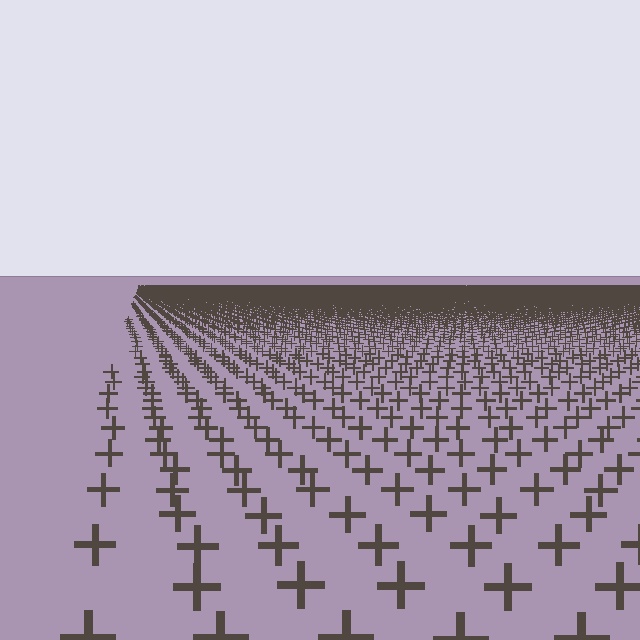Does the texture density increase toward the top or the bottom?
Density increases toward the top.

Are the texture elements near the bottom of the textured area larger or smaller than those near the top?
Larger. Near the bottom, elements are closer to the viewer and appear at a bigger on-screen size.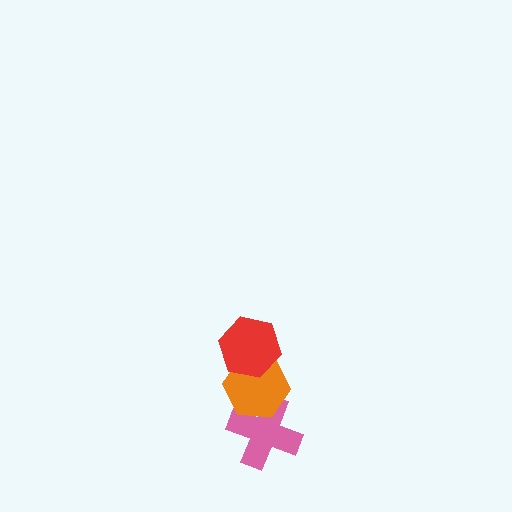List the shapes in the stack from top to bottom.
From top to bottom: the red hexagon, the orange hexagon, the pink cross.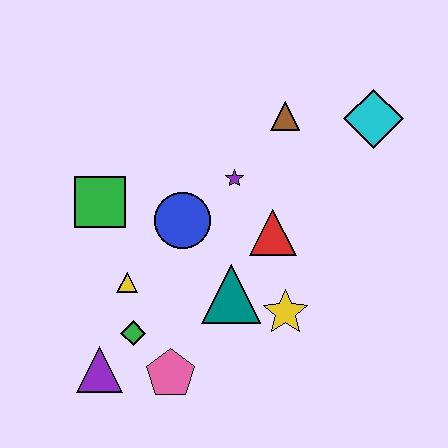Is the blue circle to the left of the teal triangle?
Yes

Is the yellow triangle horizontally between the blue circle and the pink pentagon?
No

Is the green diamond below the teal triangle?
Yes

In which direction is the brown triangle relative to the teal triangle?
The brown triangle is above the teal triangle.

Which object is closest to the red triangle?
The purple star is closest to the red triangle.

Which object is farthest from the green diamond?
The cyan diamond is farthest from the green diamond.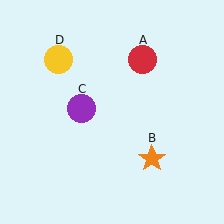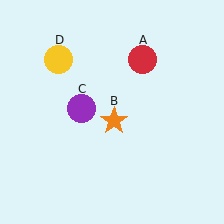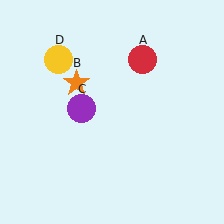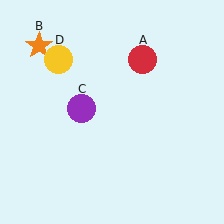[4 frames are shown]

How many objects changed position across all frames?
1 object changed position: orange star (object B).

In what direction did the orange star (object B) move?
The orange star (object B) moved up and to the left.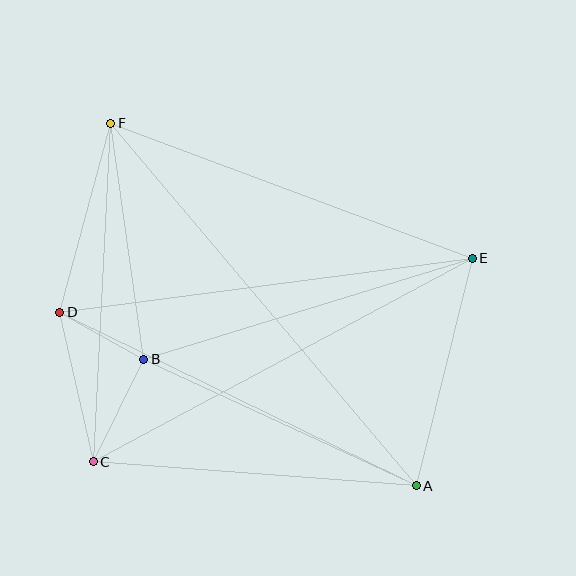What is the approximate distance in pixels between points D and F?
The distance between D and F is approximately 196 pixels.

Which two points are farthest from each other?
Points A and F are farthest from each other.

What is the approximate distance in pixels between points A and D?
The distance between A and D is approximately 396 pixels.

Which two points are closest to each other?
Points B and D are closest to each other.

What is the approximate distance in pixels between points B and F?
The distance between B and F is approximately 238 pixels.